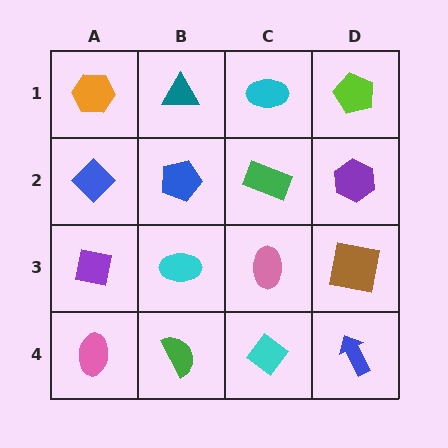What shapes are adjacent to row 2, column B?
A teal triangle (row 1, column B), a cyan ellipse (row 3, column B), a blue diamond (row 2, column A), a green rectangle (row 2, column C).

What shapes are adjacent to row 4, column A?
A purple square (row 3, column A), a green semicircle (row 4, column B).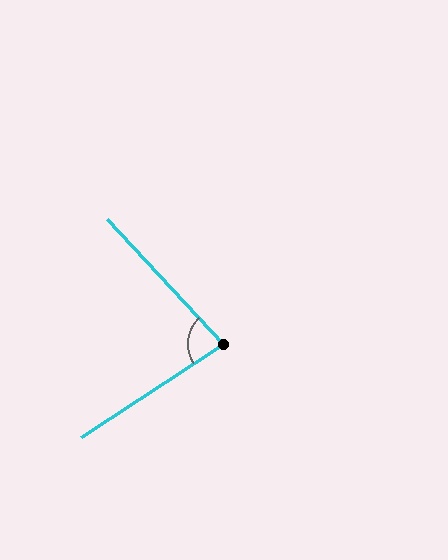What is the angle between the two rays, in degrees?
Approximately 80 degrees.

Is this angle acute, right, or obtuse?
It is acute.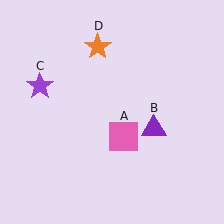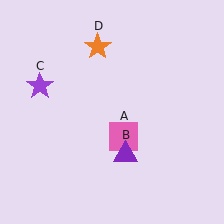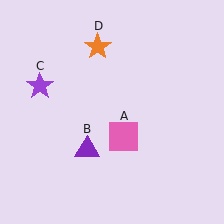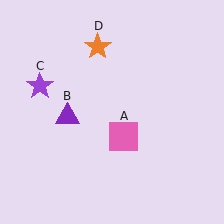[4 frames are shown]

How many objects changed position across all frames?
1 object changed position: purple triangle (object B).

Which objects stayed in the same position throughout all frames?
Pink square (object A) and purple star (object C) and orange star (object D) remained stationary.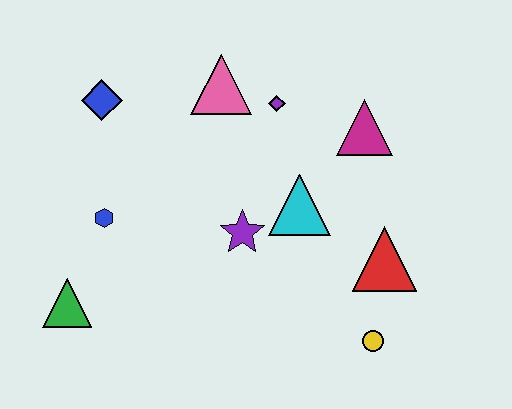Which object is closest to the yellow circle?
The red triangle is closest to the yellow circle.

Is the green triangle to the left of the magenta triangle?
Yes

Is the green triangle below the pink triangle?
Yes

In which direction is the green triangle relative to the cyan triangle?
The green triangle is to the left of the cyan triangle.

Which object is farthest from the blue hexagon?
The yellow circle is farthest from the blue hexagon.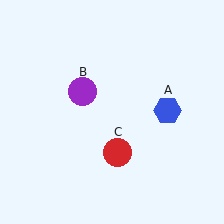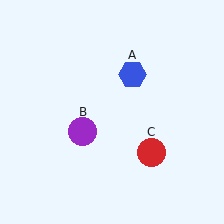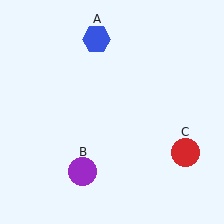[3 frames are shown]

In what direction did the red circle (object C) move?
The red circle (object C) moved right.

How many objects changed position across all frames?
3 objects changed position: blue hexagon (object A), purple circle (object B), red circle (object C).